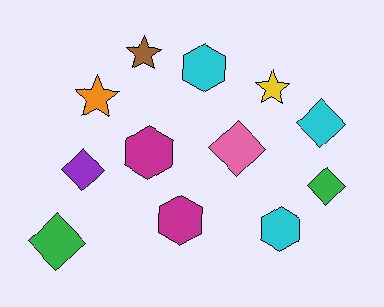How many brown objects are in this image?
There is 1 brown object.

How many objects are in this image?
There are 12 objects.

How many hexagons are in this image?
There are 4 hexagons.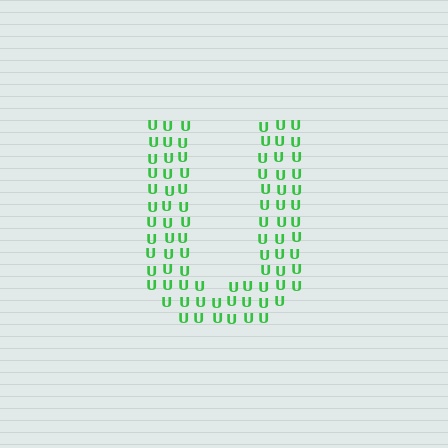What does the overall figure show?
The overall figure shows the letter U.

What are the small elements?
The small elements are letter U's.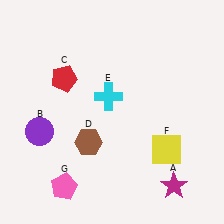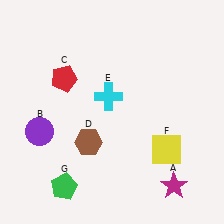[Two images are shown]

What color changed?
The pentagon (G) changed from pink in Image 1 to green in Image 2.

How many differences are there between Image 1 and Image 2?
There is 1 difference between the two images.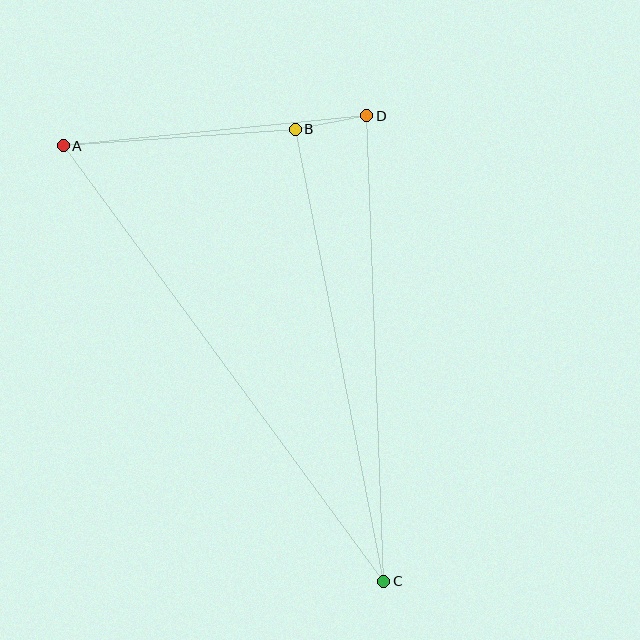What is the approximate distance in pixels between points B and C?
The distance between B and C is approximately 461 pixels.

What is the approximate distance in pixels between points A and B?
The distance between A and B is approximately 233 pixels.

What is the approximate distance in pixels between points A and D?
The distance between A and D is approximately 305 pixels.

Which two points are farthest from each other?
Points A and C are farthest from each other.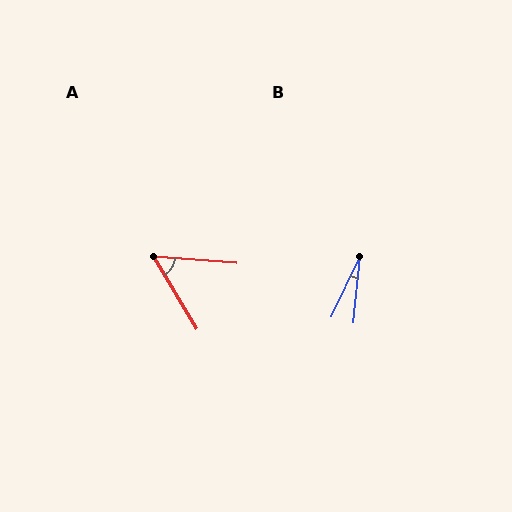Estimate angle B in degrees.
Approximately 19 degrees.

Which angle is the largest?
A, at approximately 55 degrees.